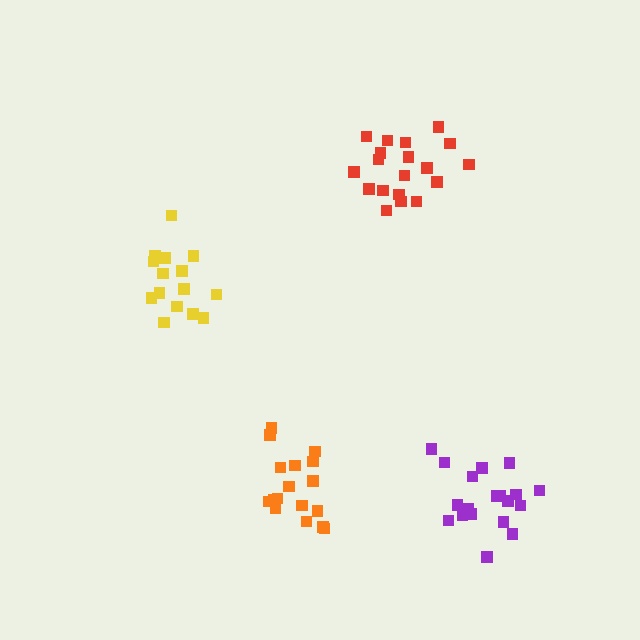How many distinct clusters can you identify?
There are 4 distinct clusters.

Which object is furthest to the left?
The yellow cluster is leftmost.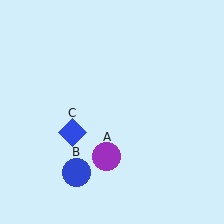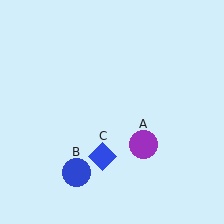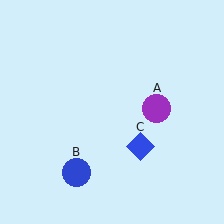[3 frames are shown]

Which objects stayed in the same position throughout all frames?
Blue circle (object B) remained stationary.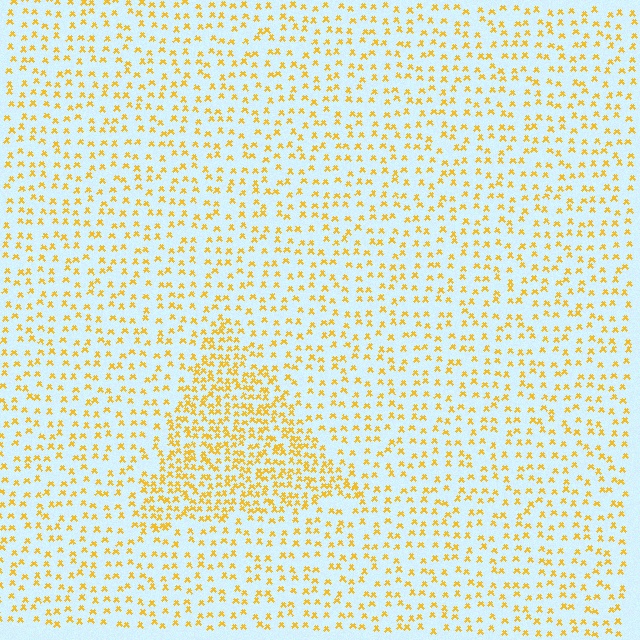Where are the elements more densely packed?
The elements are more densely packed inside the triangle boundary.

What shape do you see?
I see a triangle.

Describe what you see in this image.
The image contains small yellow elements arranged at two different densities. A triangle-shaped region is visible where the elements are more densely packed than the surrounding area.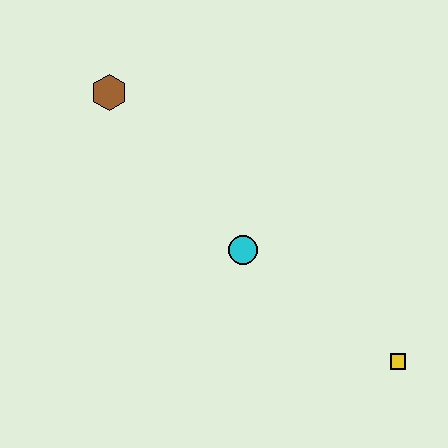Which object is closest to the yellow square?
The cyan circle is closest to the yellow square.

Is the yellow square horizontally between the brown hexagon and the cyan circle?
No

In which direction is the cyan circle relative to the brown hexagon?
The cyan circle is below the brown hexagon.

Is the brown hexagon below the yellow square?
No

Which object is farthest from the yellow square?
The brown hexagon is farthest from the yellow square.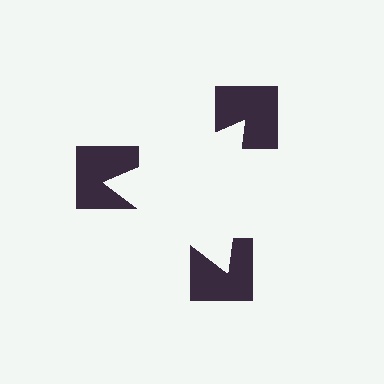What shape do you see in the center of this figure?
An illusory triangle — its edges are inferred from the aligned wedge cuts in the notched squares, not physically drawn.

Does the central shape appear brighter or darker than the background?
It typically appears slightly brighter than the background, even though no actual brightness change is drawn.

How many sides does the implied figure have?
3 sides.